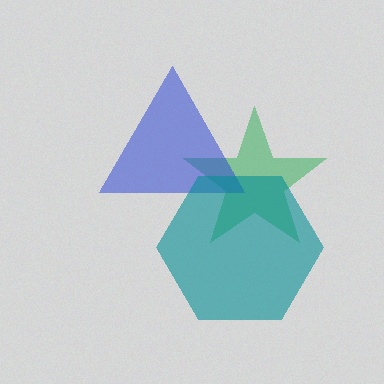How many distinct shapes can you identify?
There are 3 distinct shapes: a green star, a blue triangle, a teal hexagon.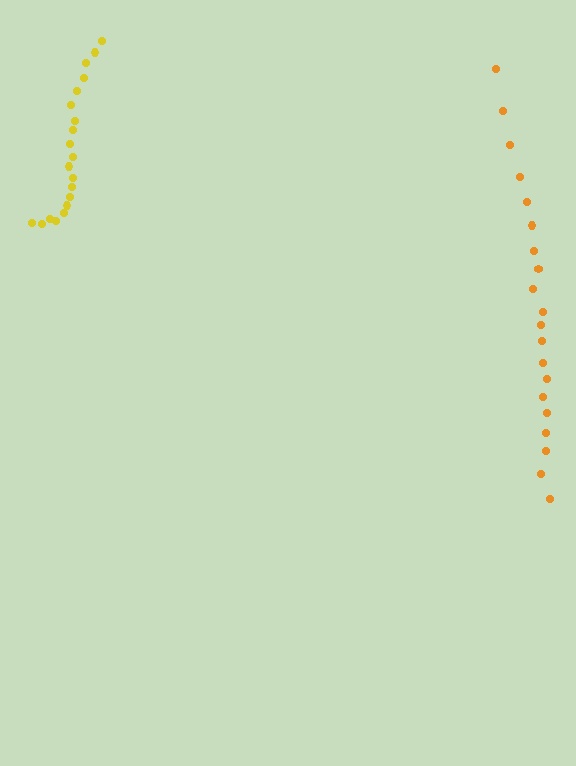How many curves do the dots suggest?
There are 2 distinct paths.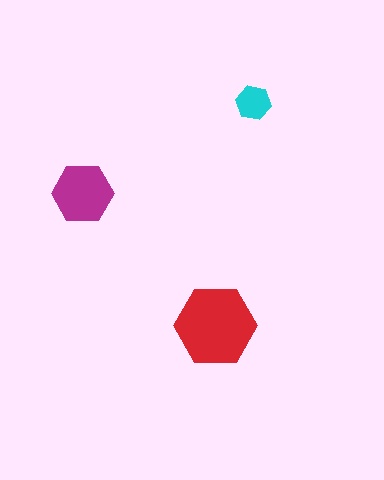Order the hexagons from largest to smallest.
the red one, the magenta one, the cyan one.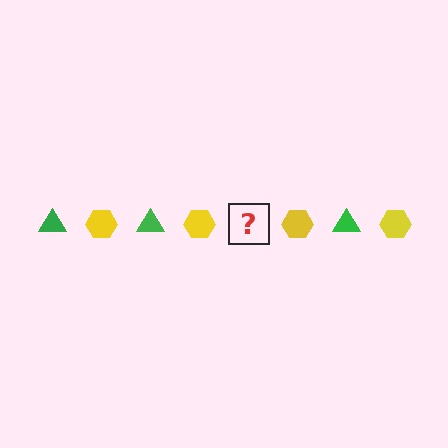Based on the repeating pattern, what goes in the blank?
The blank should be a green triangle.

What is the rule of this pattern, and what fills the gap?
The rule is that the pattern alternates between green triangle and yellow hexagon. The gap should be filled with a green triangle.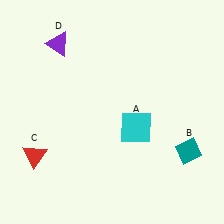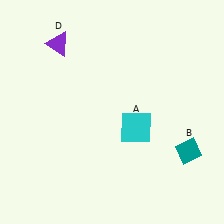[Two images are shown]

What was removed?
The red triangle (C) was removed in Image 2.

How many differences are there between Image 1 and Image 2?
There is 1 difference between the two images.